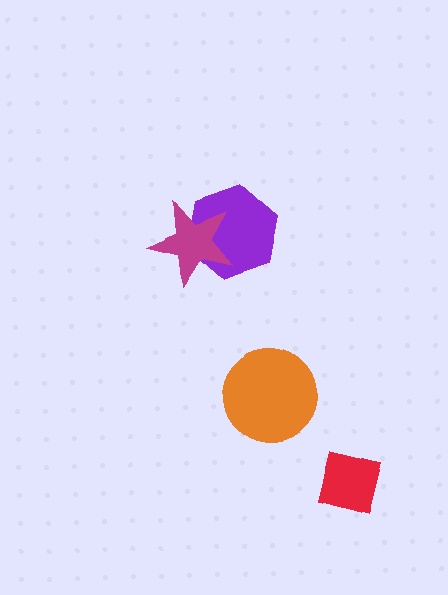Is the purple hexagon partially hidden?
Yes, it is partially covered by another shape.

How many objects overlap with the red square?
0 objects overlap with the red square.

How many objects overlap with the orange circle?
0 objects overlap with the orange circle.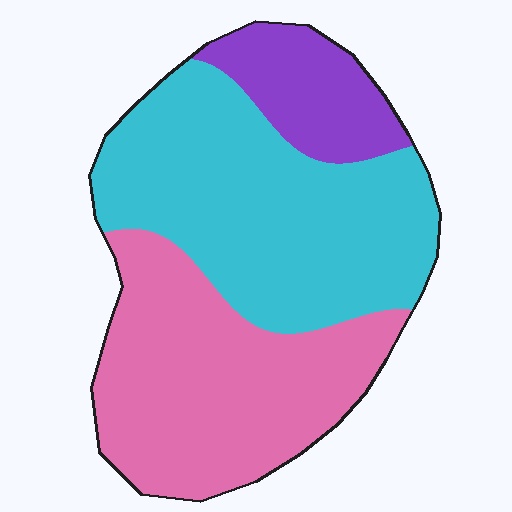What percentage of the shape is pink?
Pink takes up about two fifths (2/5) of the shape.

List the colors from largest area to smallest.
From largest to smallest: cyan, pink, purple.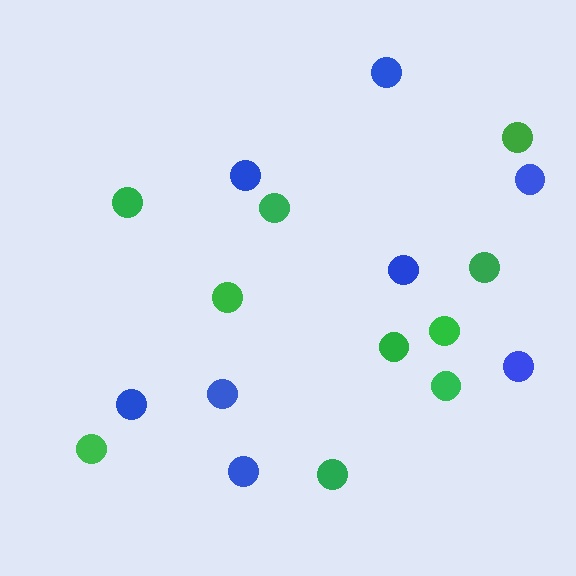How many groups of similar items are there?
There are 2 groups: one group of green circles (10) and one group of blue circles (8).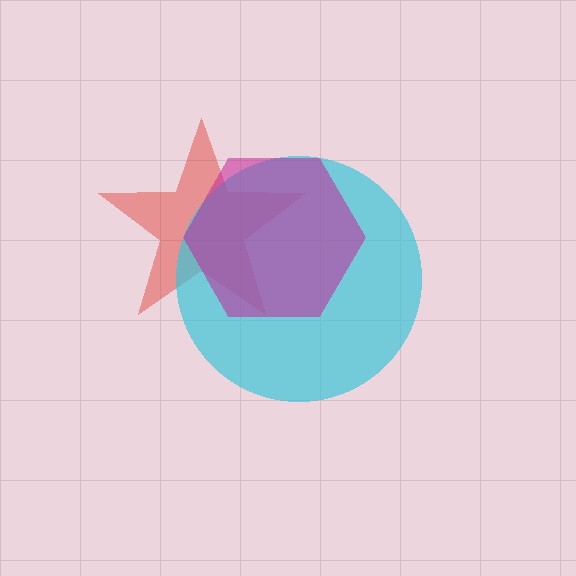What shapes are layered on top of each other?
The layered shapes are: a red star, a cyan circle, a magenta hexagon.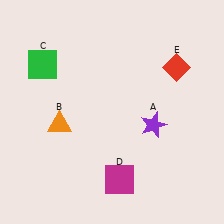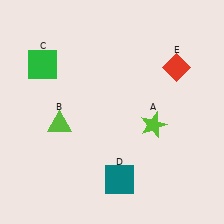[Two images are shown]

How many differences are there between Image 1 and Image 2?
There are 3 differences between the two images.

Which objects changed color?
A changed from purple to lime. B changed from orange to lime. D changed from magenta to teal.